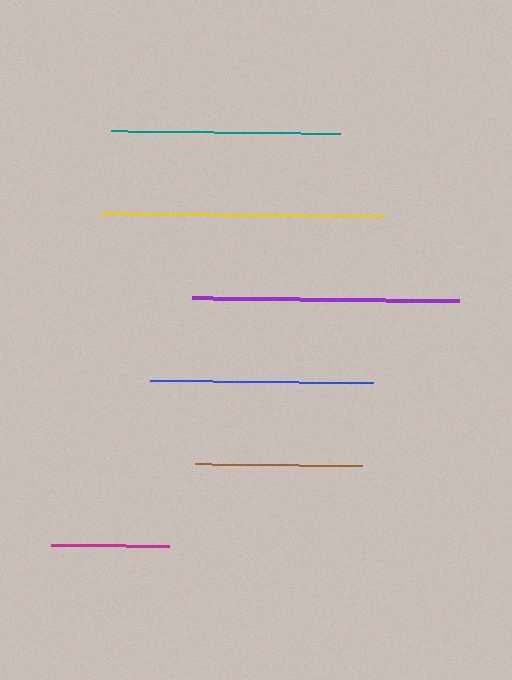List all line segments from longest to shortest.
From longest to shortest: yellow, purple, teal, blue, brown, magenta.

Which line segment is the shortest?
The magenta line is the shortest at approximately 117 pixels.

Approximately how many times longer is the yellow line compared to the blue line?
The yellow line is approximately 1.3 times the length of the blue line.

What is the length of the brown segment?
The brown segment is approximately 168 pixels long.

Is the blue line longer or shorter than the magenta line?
The blue line is longer than the magenta line.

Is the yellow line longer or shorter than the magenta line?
The yellow line is longer than the magenta line.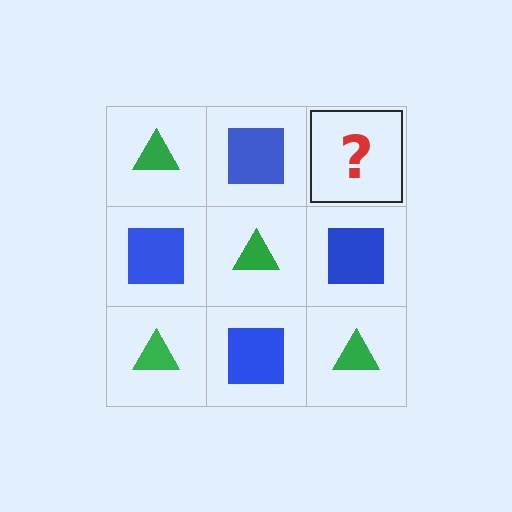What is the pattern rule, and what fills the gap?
The rule is that it alternates green triangle and blue square in a checkerboard pattern. The gap should be filled with a green triangle.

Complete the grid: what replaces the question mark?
The question mark should be replaced with a green triangle.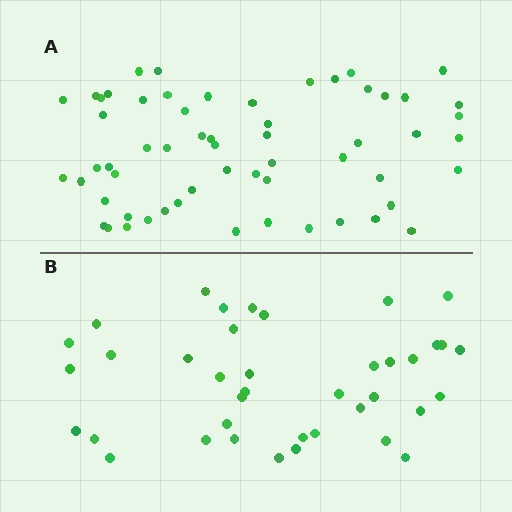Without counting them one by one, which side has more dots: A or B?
Region A (the top region) has more dots.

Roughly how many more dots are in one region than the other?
Region A has approximately 20 more dots than region B.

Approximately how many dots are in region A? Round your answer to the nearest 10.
About 60 dots. (The exact count is 59, which rounds to 60.)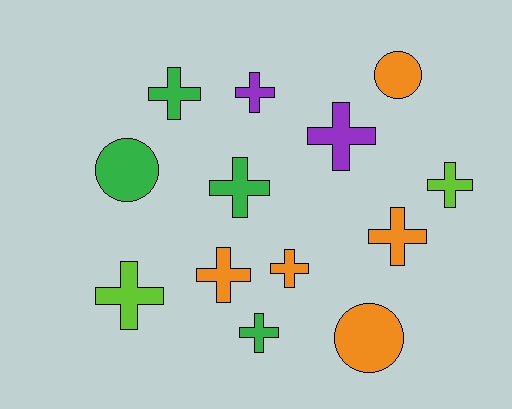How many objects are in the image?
There are 13 objects.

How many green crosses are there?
There are 3 green crosses.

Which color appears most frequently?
Orange, with 5 objects.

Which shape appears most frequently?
Cross, with 10 objects.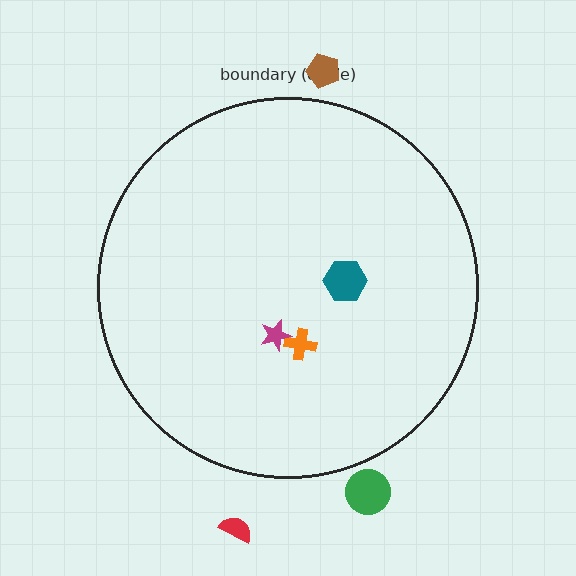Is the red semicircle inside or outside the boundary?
Outside.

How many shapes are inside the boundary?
3 inside, 3 outside.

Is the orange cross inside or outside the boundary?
Inside.